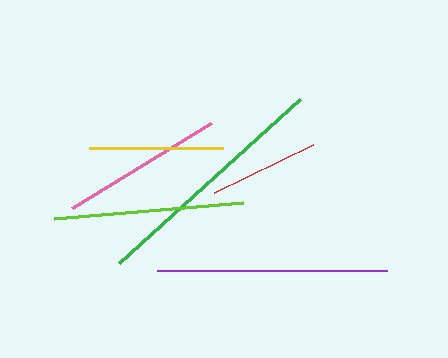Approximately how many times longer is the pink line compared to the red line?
The pink line is approximately 1.5 times the length of the red line.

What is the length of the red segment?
The red segment is approximately 111 pixels long.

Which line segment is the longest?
The green line is the longest at approximately 244 pixels.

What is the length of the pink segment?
The pink segment is approximately 163 pixels long.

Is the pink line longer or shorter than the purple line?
The purple line is longer than the pink line.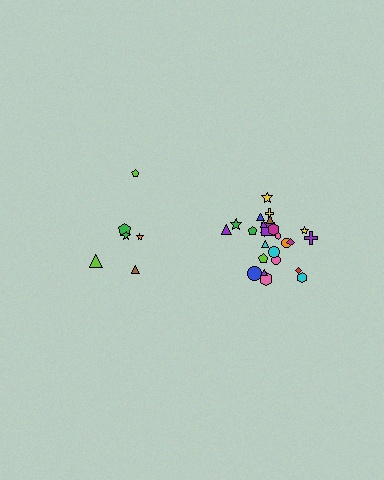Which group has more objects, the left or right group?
The right group.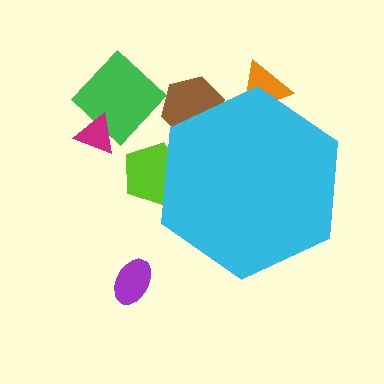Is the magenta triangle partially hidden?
No, the magenta triangle is fully visible.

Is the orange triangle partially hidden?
Yes, the orange triangle is partially hidden behind the cyan hexagon.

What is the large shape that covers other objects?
A cyan hexagon.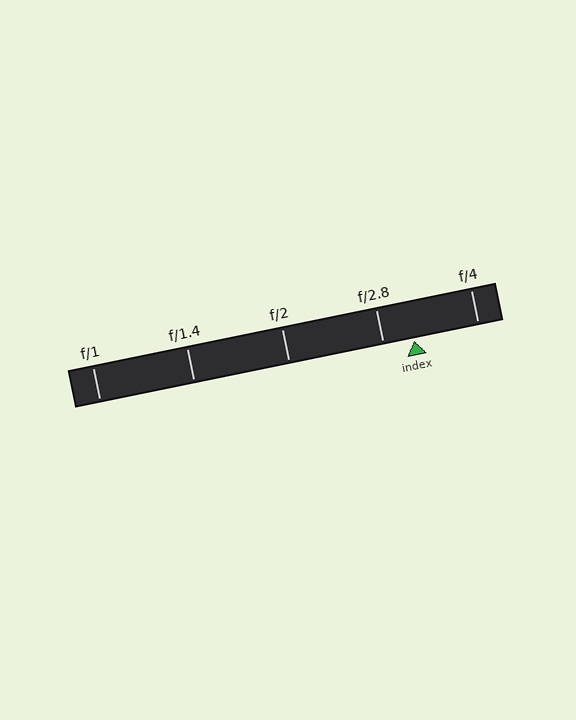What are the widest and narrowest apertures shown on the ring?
The widest aperture shown is f/1 and the narrowest is f/4.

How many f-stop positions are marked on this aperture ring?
There are 5 f-stop positions marked.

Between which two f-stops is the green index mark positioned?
The index mark is between f/2.8 and f/4.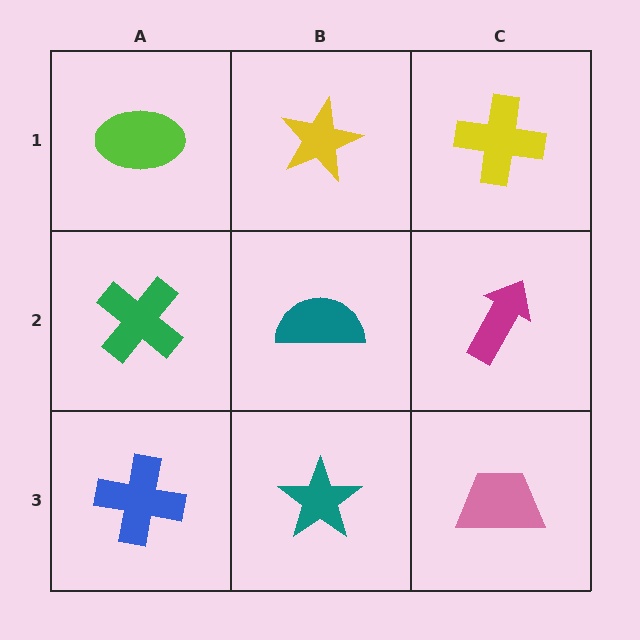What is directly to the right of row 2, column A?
A teal semicircle.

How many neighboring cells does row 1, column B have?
3.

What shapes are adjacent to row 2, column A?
A lime ellipse (row 1, column A), a blue cross (row 3, column A), a teal semicircle (row 2, column B).